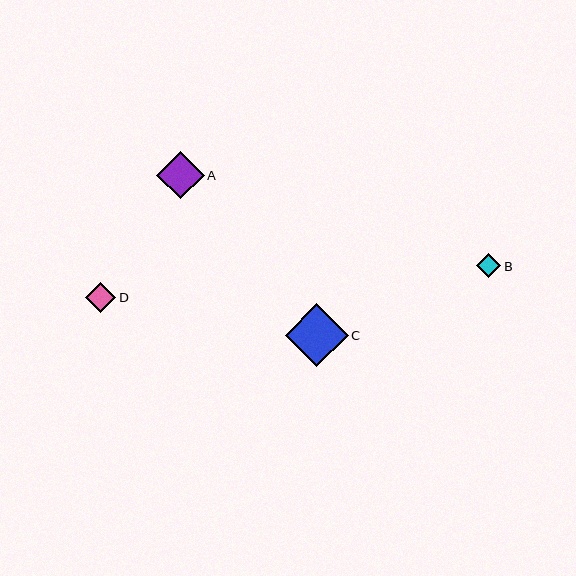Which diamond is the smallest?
Diamond B is the smallest with a size of approximately 24 pixels.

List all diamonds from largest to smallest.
From largest to smallest: C, A, D, B.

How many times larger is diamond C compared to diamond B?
Diamond C is approximately 2.6 times the size of diamond B.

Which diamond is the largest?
Diamond C is the largest with a size of approximately 63 pixels.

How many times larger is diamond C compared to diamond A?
Diamond C is approximately 1.3 times the size of diamond A.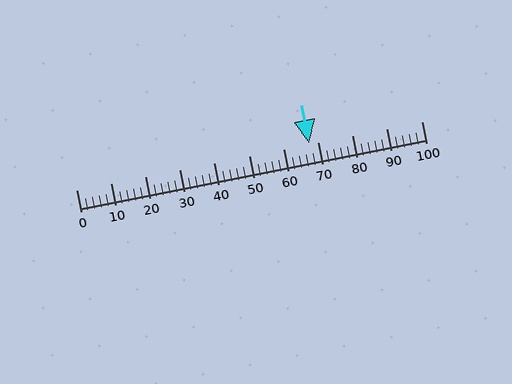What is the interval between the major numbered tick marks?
The major tick marks are spaced 10 units apart.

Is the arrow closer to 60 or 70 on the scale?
The arrow is closer to 70.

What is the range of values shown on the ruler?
The ruler shows values from 0 to 100.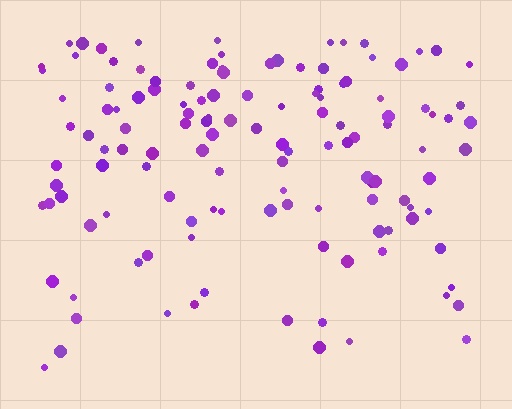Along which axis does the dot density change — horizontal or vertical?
Vertical.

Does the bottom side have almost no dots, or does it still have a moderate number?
Still a moderate number, just noticeably fewer than the top.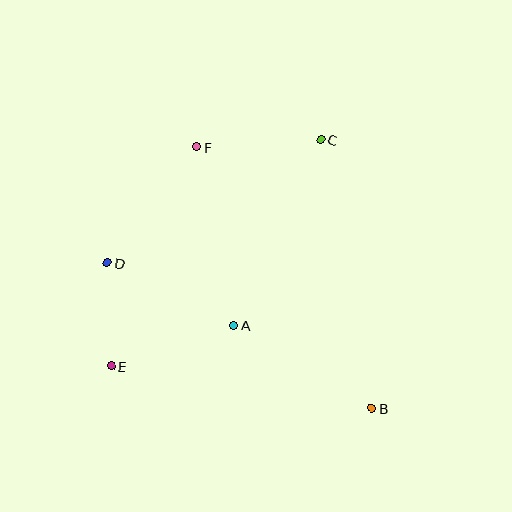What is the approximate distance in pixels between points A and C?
The distance between A and C is approximately 205 pixels.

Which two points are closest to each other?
Points D and E are closest to each other.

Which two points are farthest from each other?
Points B and F are farthest from each other.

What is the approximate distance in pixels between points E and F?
The distance between E and F is approximately 236 pixels.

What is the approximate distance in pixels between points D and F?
The distance between D and F is approximately 147 pixels.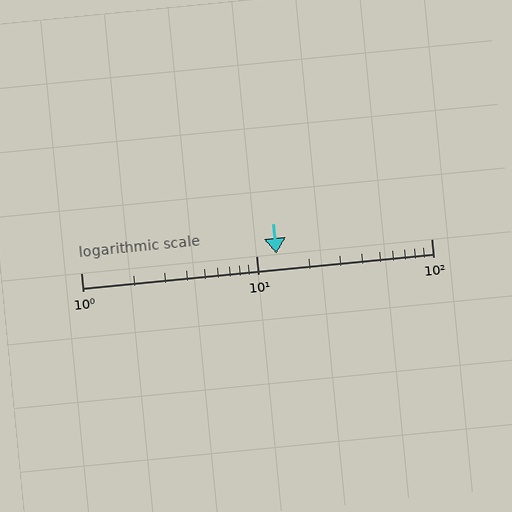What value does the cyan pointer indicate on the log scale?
The pointer indicates approximately 13.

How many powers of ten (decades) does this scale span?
The scale spans 2 decades, from 1 to 100.